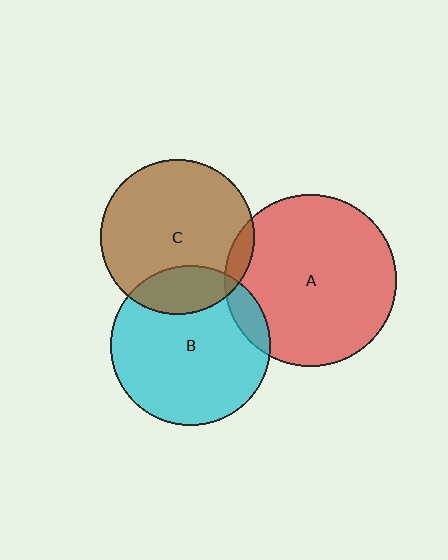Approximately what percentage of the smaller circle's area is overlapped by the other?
Approximately 5%.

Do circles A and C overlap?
Yes.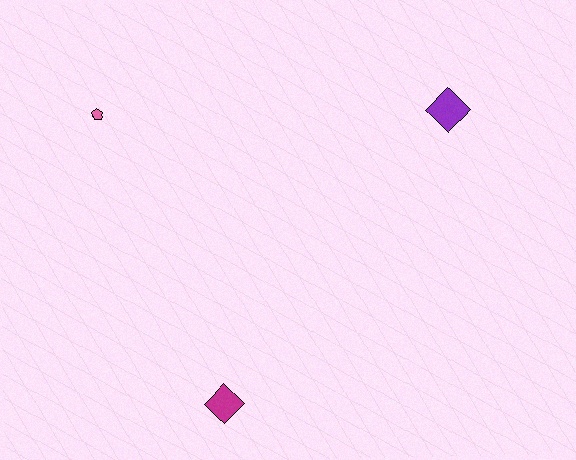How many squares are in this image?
There are no squares.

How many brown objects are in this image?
There are no brown objects.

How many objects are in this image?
There are 3 objects.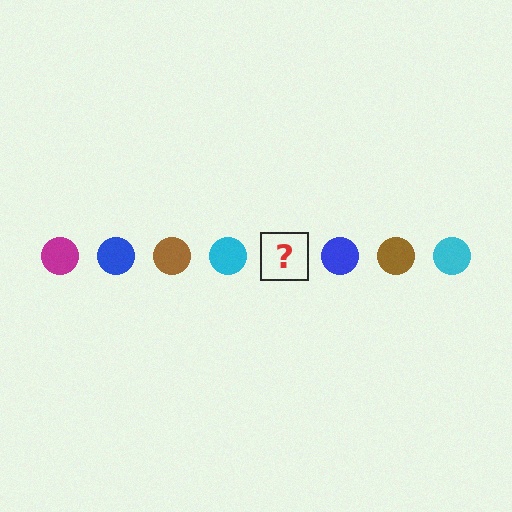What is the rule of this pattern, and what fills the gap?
The rule is that the pattern cycles through magenta, blue, brown, cyan circles. The gap should be filled with a magenta circle.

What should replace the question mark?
The question mark should be replaced with a magenta circle.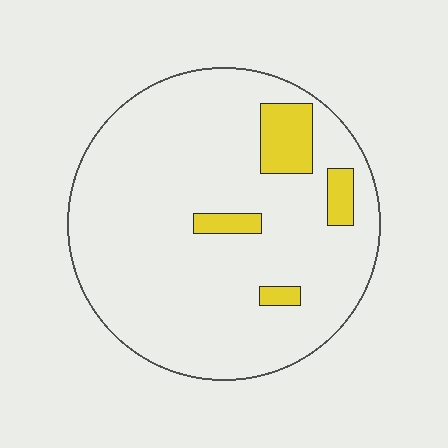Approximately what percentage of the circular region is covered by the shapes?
Approximately 10%.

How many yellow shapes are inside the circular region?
4.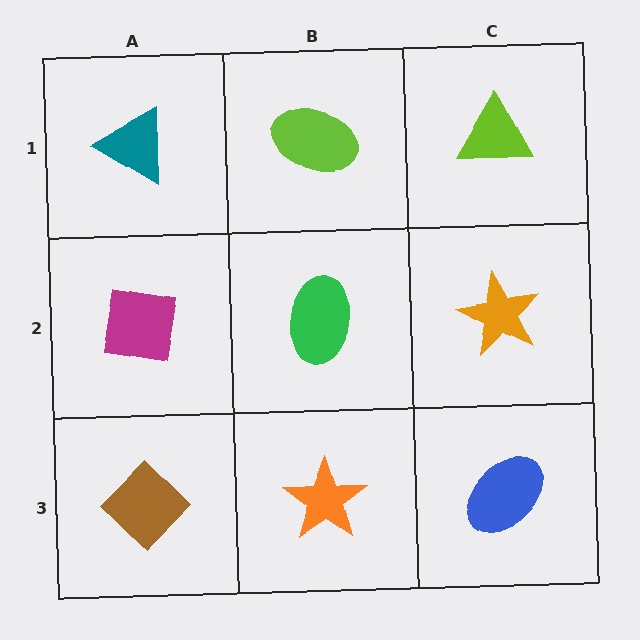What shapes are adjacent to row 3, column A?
A magenta square (row 2, column A), an orange star (row 3, column B).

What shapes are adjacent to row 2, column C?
A lime triangle (row 1, column C), a blue ellipse (row 3, column C), a green ellipse (row 2, column B).